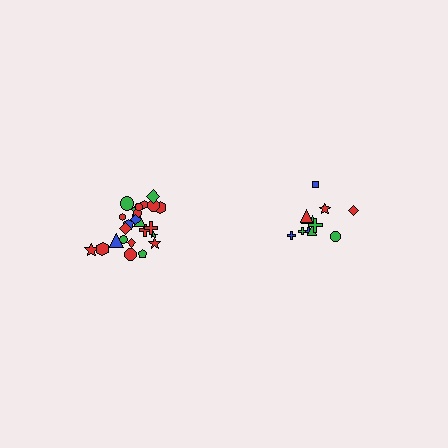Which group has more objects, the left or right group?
The left group.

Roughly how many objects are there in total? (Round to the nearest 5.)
Roughly 35 objects in total.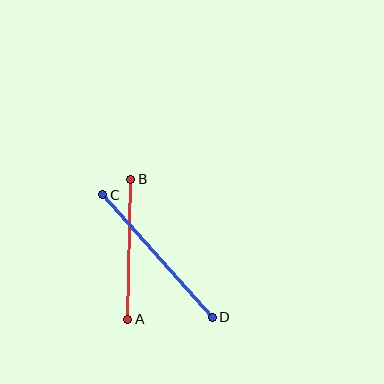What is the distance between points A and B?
The distance is approximately 140 pixels.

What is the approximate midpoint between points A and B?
The midpoint is at approximately (129, 249) pixels.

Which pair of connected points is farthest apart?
Points C and D are farthest apart.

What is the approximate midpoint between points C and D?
The midpoint is at approximately (157, 256) pixels.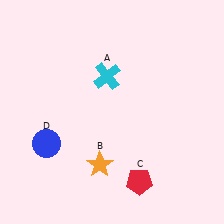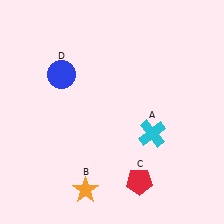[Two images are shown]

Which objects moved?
The objects that moved are: the cyan cross (A), the orange star (B), the blue circle (D).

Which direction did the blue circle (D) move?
The blue circle (D) moved up.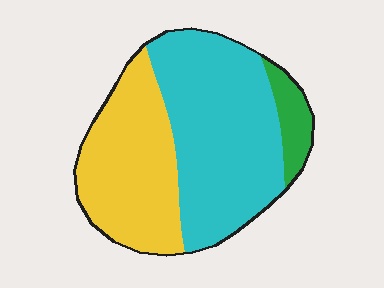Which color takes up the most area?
Cyan, at roughly 55%.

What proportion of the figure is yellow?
Yellow covers 38% of the figure.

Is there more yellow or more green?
Yellow.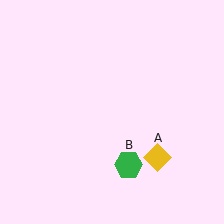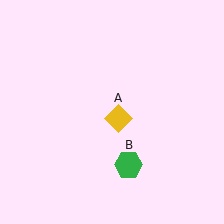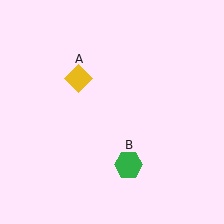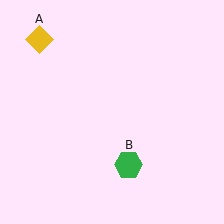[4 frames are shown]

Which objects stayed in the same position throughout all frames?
Green hexagon (object B) remained stationary.